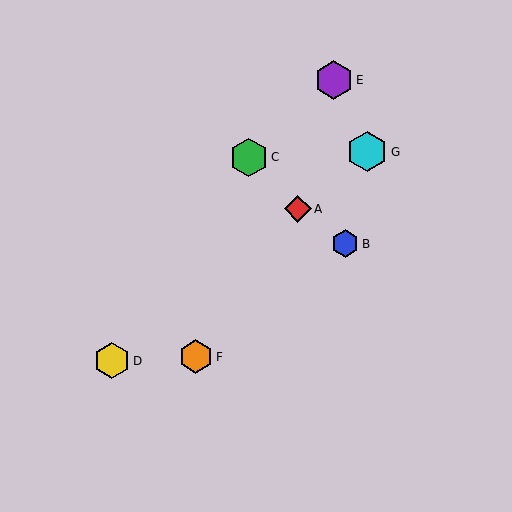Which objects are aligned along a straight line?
Objects A, D, G are aligned along a straight line.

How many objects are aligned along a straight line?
3 objects (A, D, G) are aligned along a straight line.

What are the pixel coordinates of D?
Object D is at (112, 361).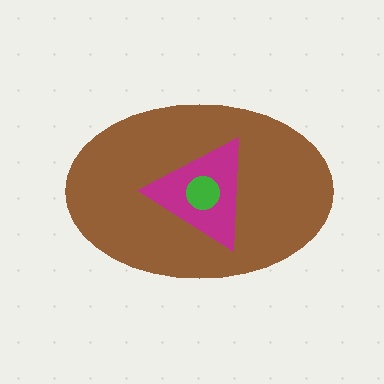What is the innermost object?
The green circle.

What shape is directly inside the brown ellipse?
The magenta triangle.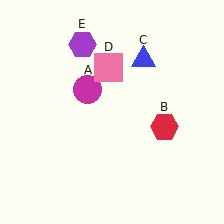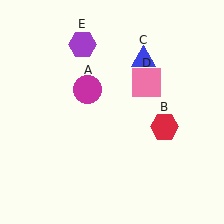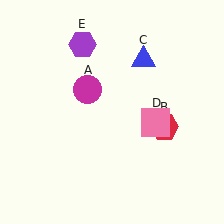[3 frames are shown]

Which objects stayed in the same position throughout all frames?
Magenta circle (object A) and red hexagon (object B) and blue triangle (object C) and purple hexagon (object E) remained stationary.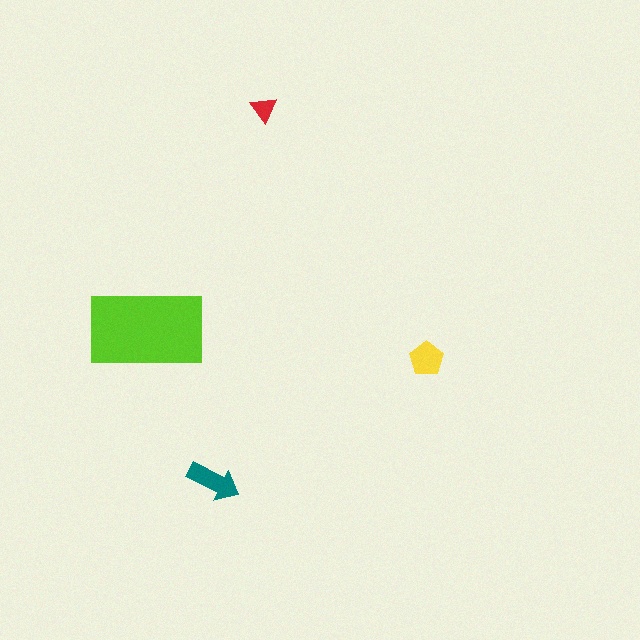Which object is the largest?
The lime rectangle.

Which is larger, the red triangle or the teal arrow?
The teal arrow.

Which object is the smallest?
The red triangle.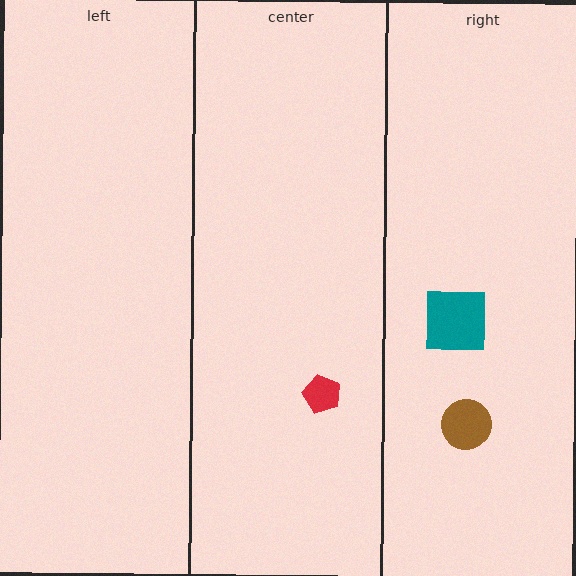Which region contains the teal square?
The right region.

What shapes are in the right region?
The brown circle, the teal square.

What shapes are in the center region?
The red pentagon.